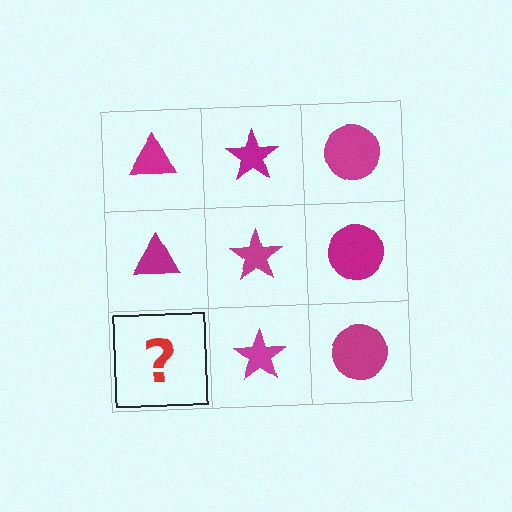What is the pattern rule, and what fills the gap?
The rule is that each column has a consistent shape. The gap should be filled with a magenta triangle.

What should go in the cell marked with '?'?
The missing cell should contain a magenta triangle.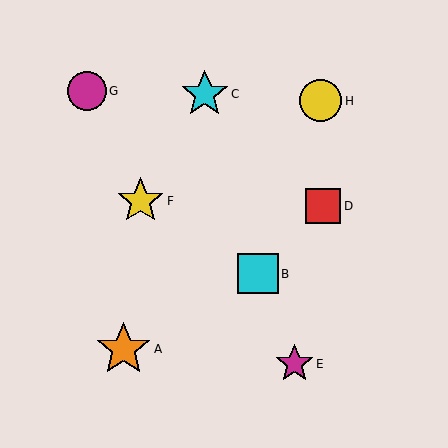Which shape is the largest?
The orange star (labeled A) is the largest.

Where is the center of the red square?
The center of the red square is at (323, 206).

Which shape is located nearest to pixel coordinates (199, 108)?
The cyan star (labeled C) at (205, 94) is nearest to that location.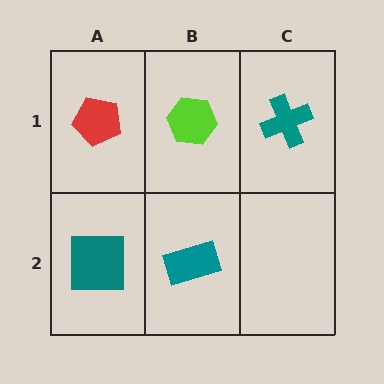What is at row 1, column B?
A lime hexagon.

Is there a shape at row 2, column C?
No, that cell is empty.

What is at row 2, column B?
A teal rectangle.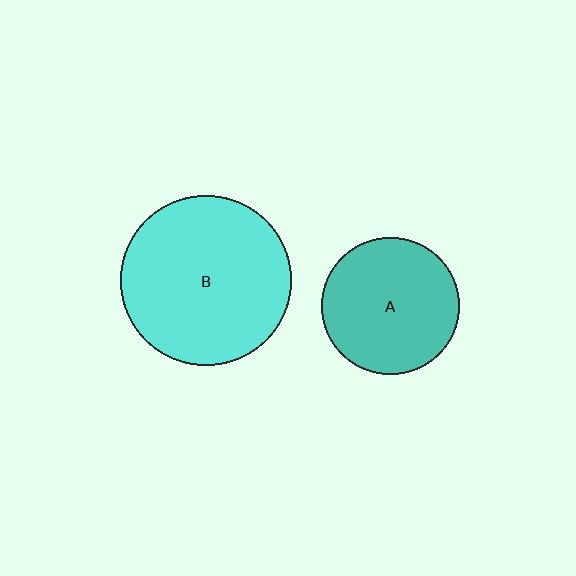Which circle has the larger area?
Circle B (cyan).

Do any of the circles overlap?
No, none of the circles overlap.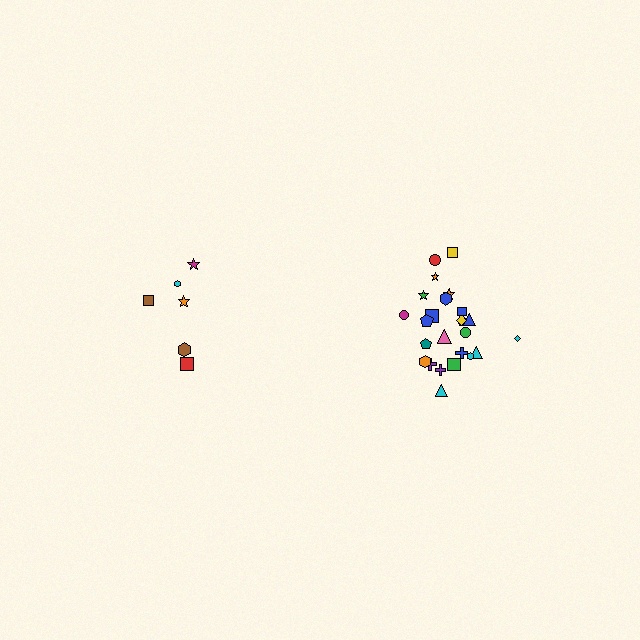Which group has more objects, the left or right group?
The right group.